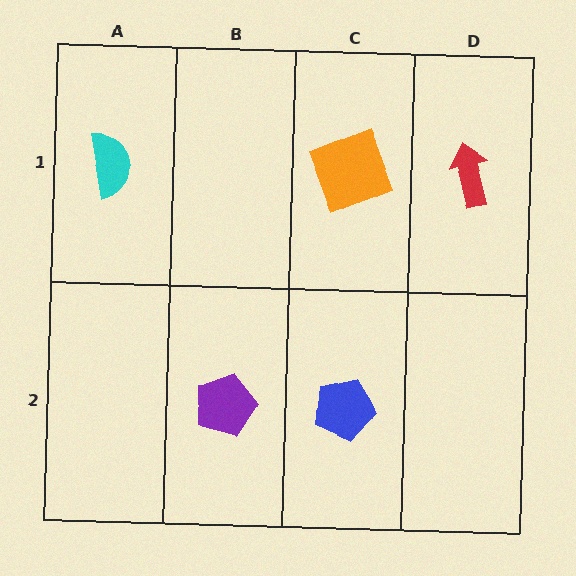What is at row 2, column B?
A purple pentagon.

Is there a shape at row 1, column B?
No, that cell is empty.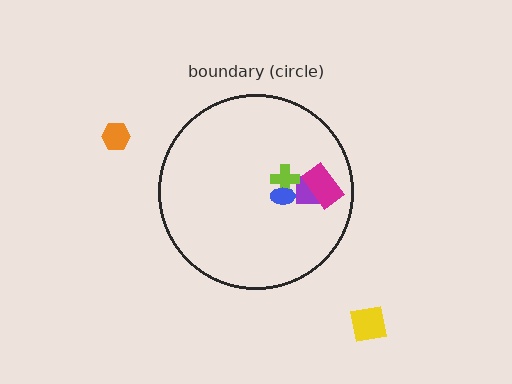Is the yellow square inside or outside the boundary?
Outside.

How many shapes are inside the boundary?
4 inside, 2 outside.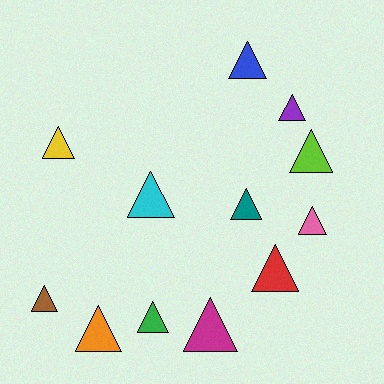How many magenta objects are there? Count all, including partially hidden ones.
There is 1 magenta object.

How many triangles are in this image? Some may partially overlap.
There are 12 triangles.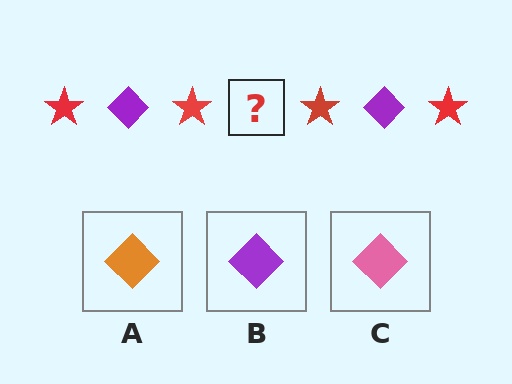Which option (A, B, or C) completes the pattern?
B.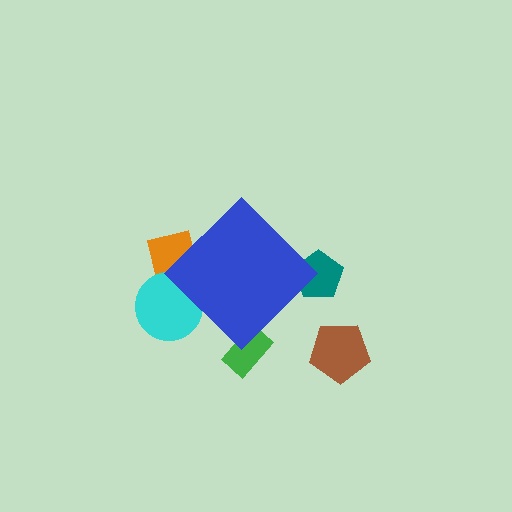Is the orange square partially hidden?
Yes, the orange square is partially hidden behind the blue diamond.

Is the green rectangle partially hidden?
Yes, the green rectangle is partially hidden behind the blue diamond.